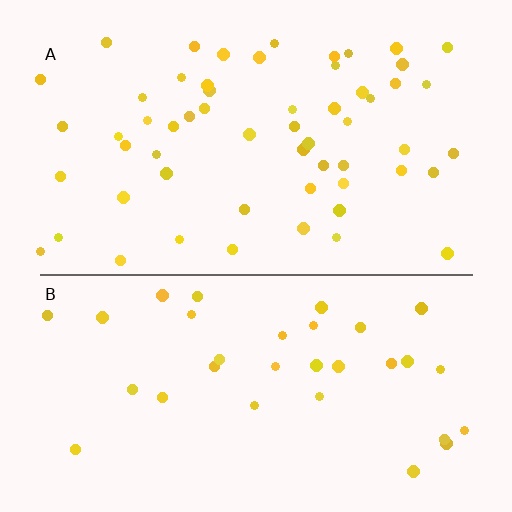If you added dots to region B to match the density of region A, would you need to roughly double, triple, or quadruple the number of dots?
Approximately double.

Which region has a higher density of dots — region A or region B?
A (the top).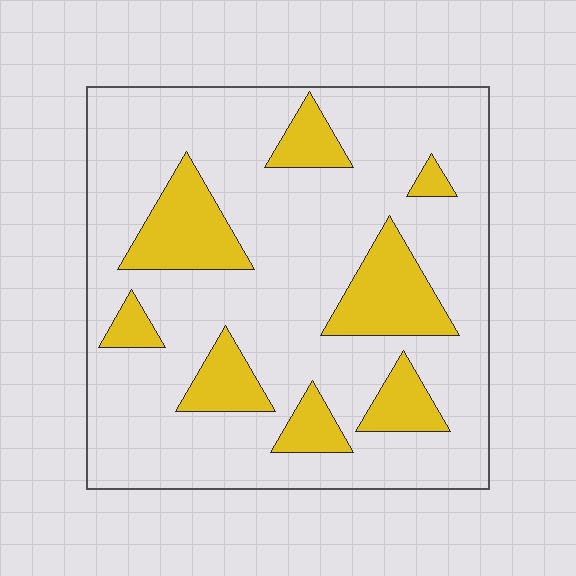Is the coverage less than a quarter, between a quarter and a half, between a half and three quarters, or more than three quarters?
Less than a quarter.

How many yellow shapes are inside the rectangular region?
8.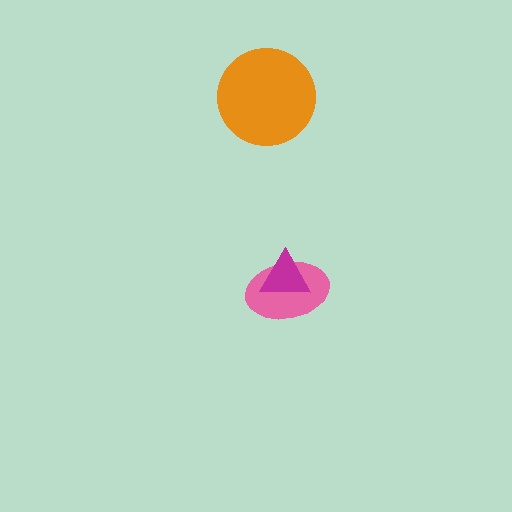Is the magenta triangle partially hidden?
No, no other shape covers it.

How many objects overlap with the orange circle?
0 objects overlap with the orange circle.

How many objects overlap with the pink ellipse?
1 object overlaps with the pink ellipse.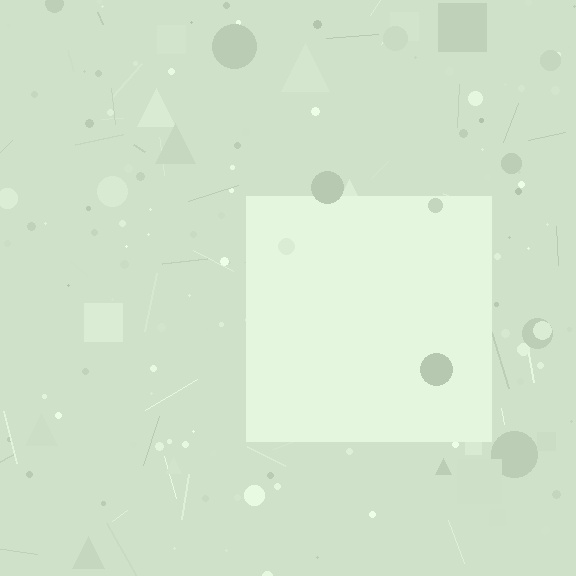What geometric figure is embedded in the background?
A square is embedded in the background.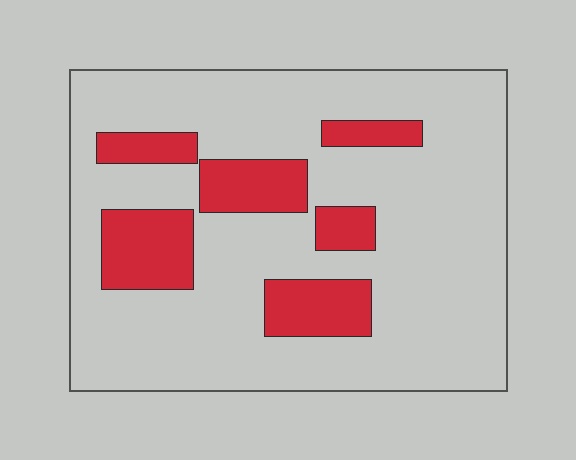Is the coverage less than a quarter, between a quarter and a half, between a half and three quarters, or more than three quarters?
Less than a quarter.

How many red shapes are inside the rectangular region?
6.